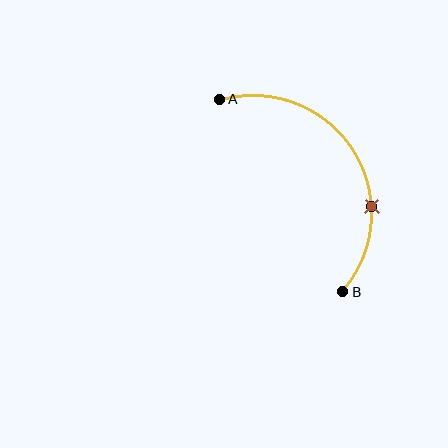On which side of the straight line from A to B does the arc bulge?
The arc bulges to the right of the straight line connecting A and B.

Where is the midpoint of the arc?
The arc midpoint is the point on the curve farthest from the straight line joining A and B. It sits to the right of that line.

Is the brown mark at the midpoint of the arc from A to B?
No. The brown mark lies on the arc but is closer to endpoint B. The arc midpoint would be at the point on the curve equidistant along the arc from both A and B.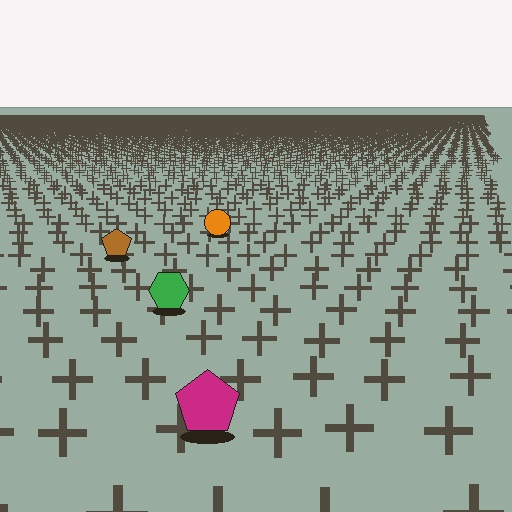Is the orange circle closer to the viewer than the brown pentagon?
No. The brown pentagon is closer — you can tell from the texture gradient: the ground texture is coarser near it.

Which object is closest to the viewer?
The magenta pentagon is closest. The texture marks near it are larger and more spread out.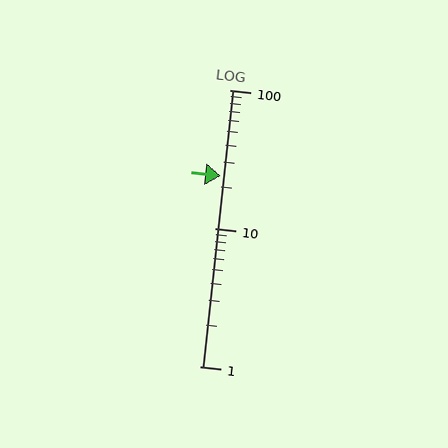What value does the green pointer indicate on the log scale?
The pointer indicates approximately 24.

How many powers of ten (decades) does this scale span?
The scale spans 2 decades, from 1 to 100.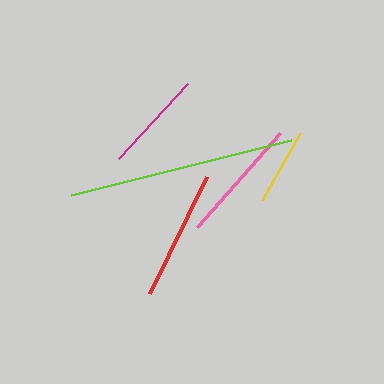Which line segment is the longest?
The lime line is the longest at approximately 227 pixels.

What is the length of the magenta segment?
The magenta segment is approximately 102 pixels long.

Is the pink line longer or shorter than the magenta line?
The pink line is longer than the magenta line.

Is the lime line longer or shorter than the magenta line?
The lime line is longer than the magenta line.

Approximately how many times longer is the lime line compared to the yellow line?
The lime line is approximately 2.9 times the length of the yellow line.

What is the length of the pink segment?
The pink segment is approximately 124 pixels long.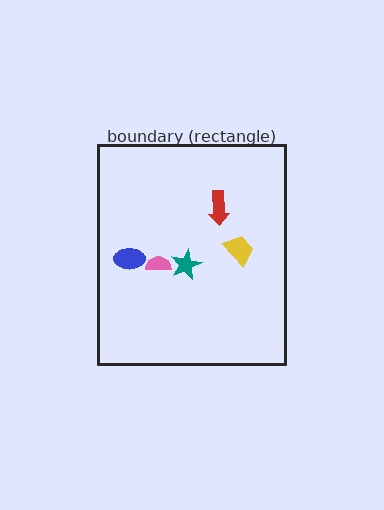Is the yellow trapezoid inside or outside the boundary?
Inside.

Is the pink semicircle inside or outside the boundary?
Inside.